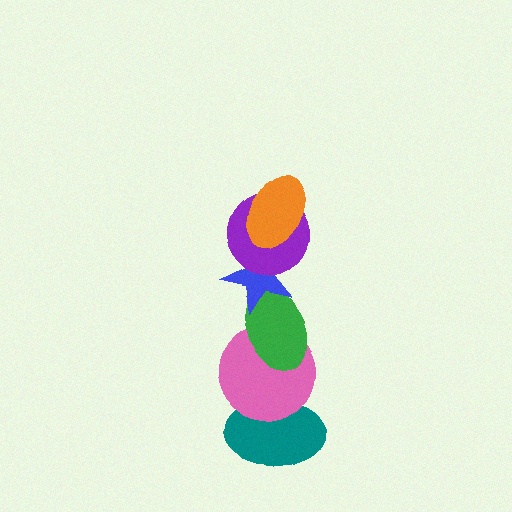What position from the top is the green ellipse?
The green ellipse is 4th from the top.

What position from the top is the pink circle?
The pink circle is 5th from the top.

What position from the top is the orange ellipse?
The orange ellipse is 1st from the top.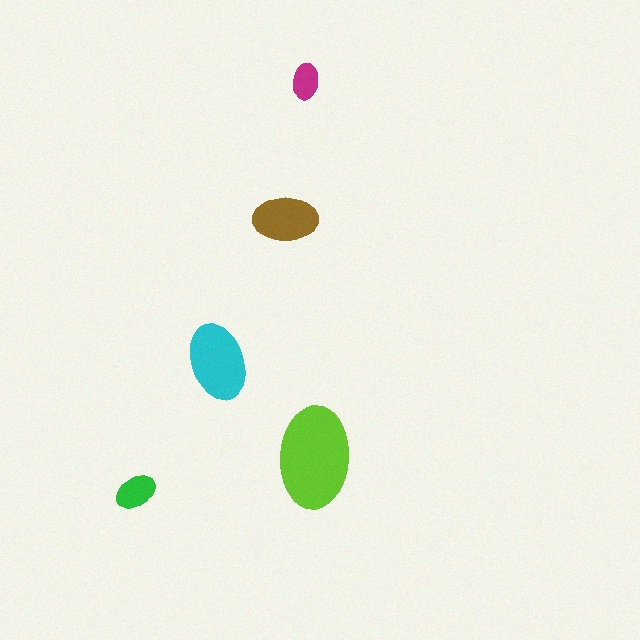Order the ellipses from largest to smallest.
the lime one, the cyan one, the brown one, the green one, the magenta one.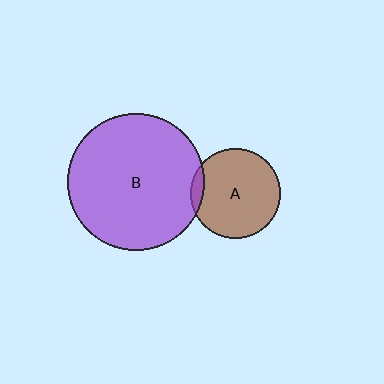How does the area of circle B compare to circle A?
Approximately 2.3 times.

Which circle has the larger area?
Circle B (purple).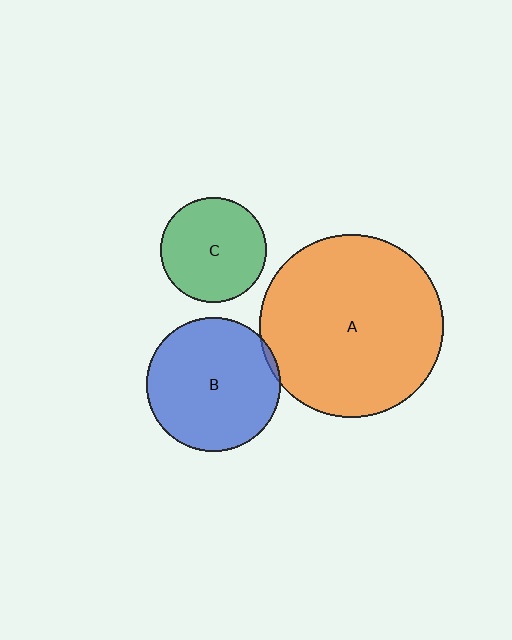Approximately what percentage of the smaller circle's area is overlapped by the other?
Approximately 5%.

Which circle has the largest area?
Circle A (orange).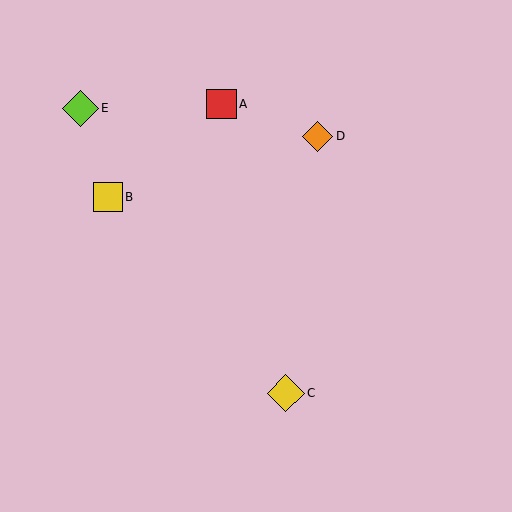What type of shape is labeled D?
Shape D is an orange diamond.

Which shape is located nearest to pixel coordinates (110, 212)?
The yellow square (labeled B) at (108, 197) is nearest to that location.